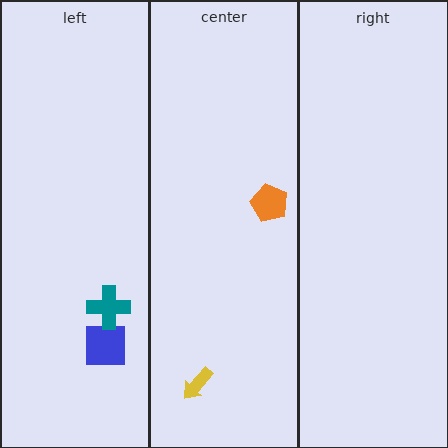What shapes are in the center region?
The yellow arrow, the orange pentagon.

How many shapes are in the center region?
2.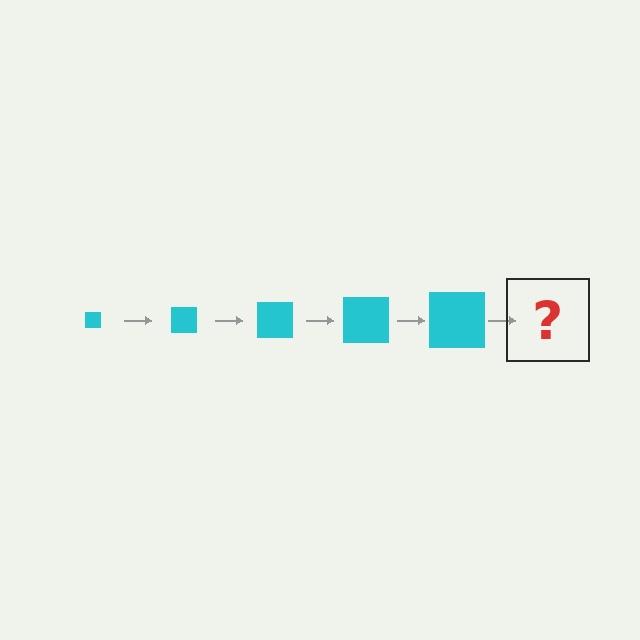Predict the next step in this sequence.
The next step is a cyan square, larger than the previous one.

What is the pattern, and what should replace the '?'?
The pattern is that the square gets progressively larger each step. The '?' should be a cyan square, larger than the previous one.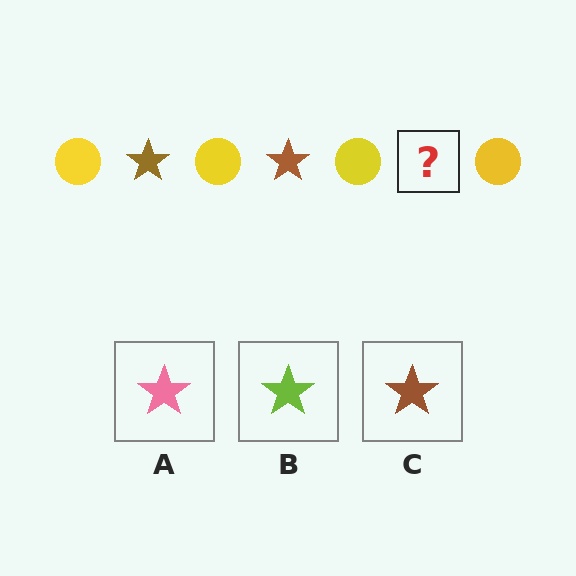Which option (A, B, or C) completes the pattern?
C.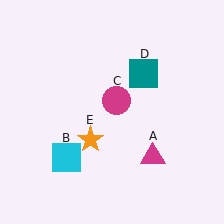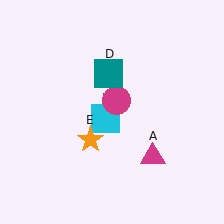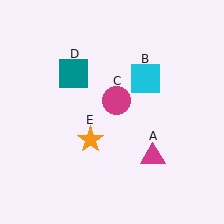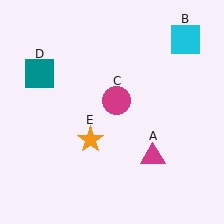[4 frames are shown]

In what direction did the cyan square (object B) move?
The cyan square (object B) moved up and to the right.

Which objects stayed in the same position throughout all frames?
Magenta triangle (object A) and magenta circle (object C) and orange star (object E) remained stationary.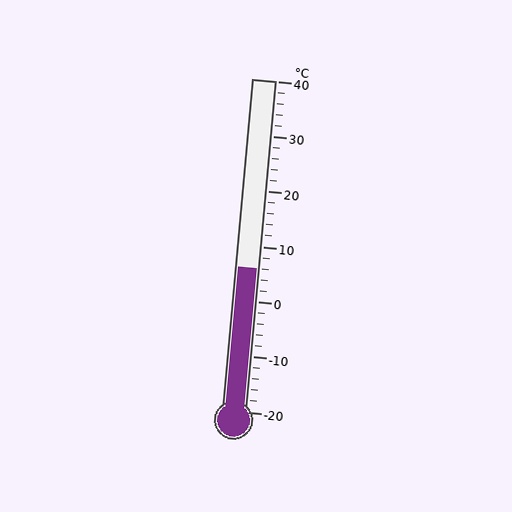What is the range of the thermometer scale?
The thermometer scale ranges from -20°C to 40°C.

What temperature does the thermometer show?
The thermometer shows approximately 6°C.